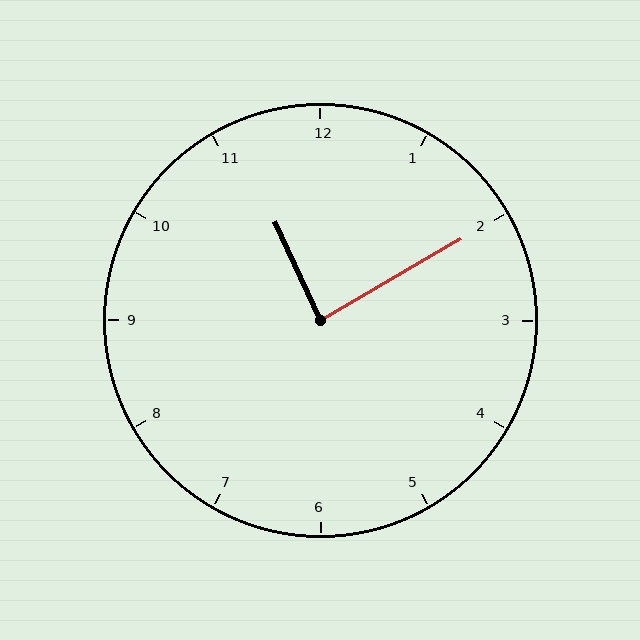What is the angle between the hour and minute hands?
Approximately 85 degrees.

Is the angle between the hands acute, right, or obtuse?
It is right.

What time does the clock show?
11:10.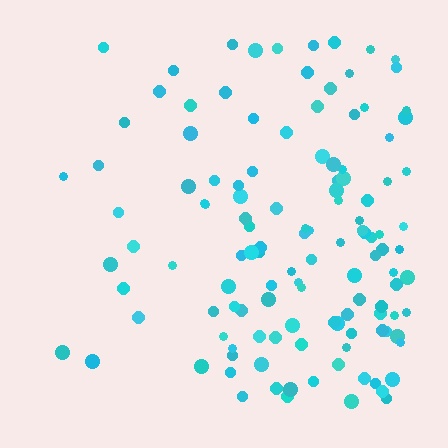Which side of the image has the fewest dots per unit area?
The left.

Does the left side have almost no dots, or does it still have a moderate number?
Still a moderate number, just noticeably fewer than the right.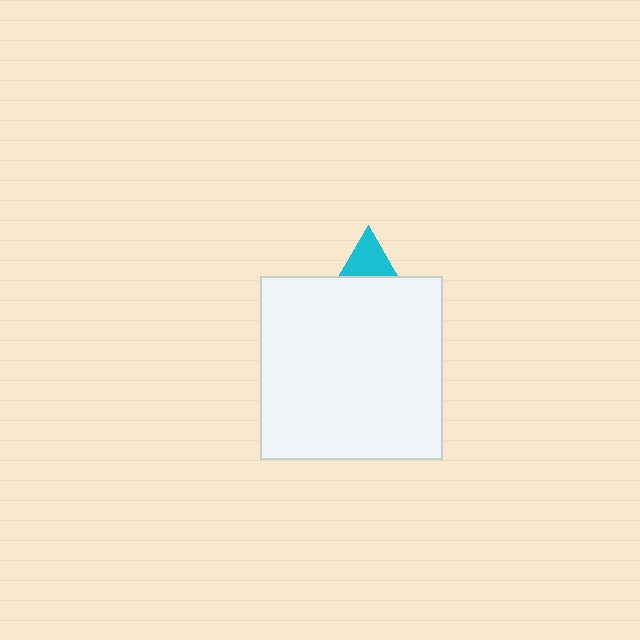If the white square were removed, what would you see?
You would see the complete cyan triangle.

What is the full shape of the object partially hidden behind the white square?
The partially hidden object is a cyan triangle.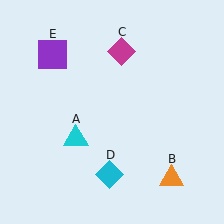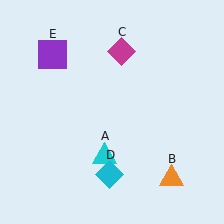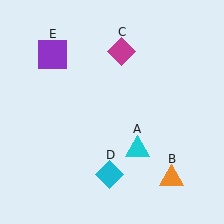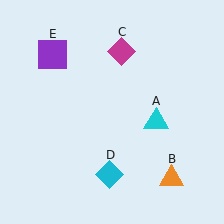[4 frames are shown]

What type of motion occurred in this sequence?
The cyan triangle (object A) rotated counterclockwise around the center of the scene.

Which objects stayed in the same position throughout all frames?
Orange triangle (object B) and magenta diamond (object C) and cyan diamond (object D) and purple square (object E) remained stationary.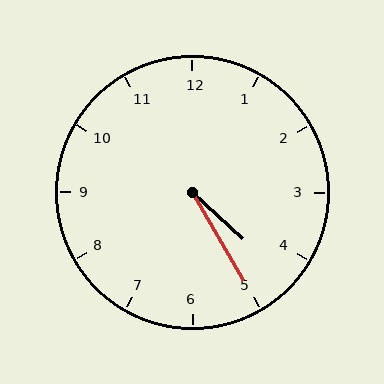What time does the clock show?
4:25.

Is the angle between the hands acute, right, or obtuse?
It is acute.